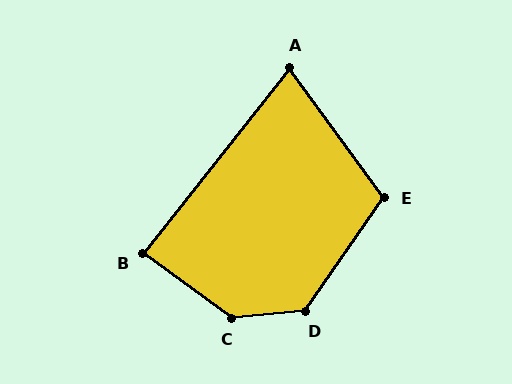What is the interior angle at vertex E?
Approximately 109 degrees (obtuse).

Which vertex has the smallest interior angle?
A, at approximately 75 degrees.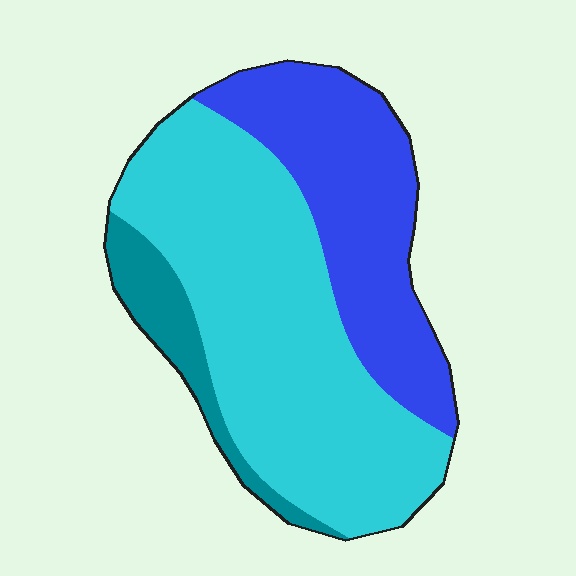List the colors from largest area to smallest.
From largest to smallest: cyan, blue, teal.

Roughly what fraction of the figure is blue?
Blue takes up about one third (1/3) of the figure.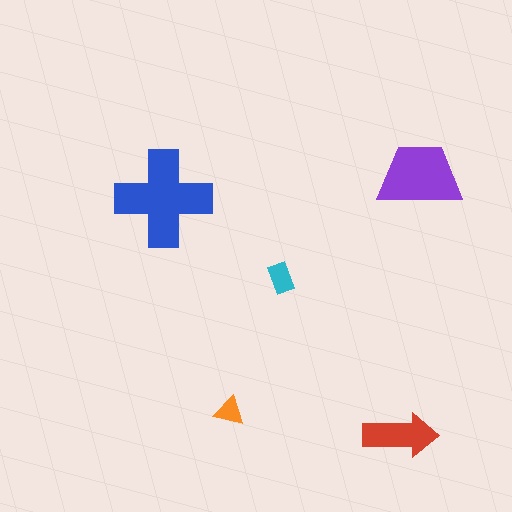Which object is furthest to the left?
The blue cross is leftmost.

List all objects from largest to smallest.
The blue cross, the purple trapezoid, the red arrow, the cyan rectangle, the orange triangle.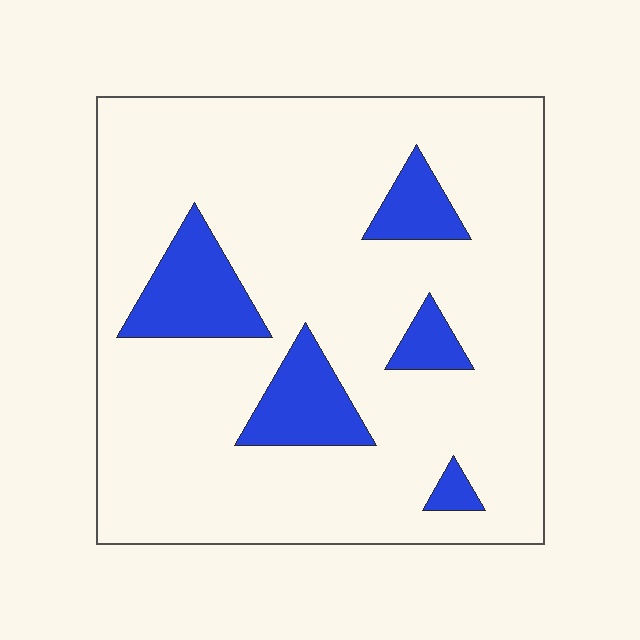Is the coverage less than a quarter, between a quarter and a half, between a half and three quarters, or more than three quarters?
Less than a quarter.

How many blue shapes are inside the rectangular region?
5.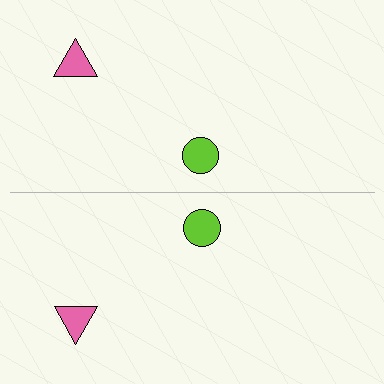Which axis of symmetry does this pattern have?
The pattern has a horizontal axis of symmetry running through the center of the image.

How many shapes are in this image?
There are 4 shapes in this image.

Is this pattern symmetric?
Yes, this pattern has bilateral (reflection) symmetry.